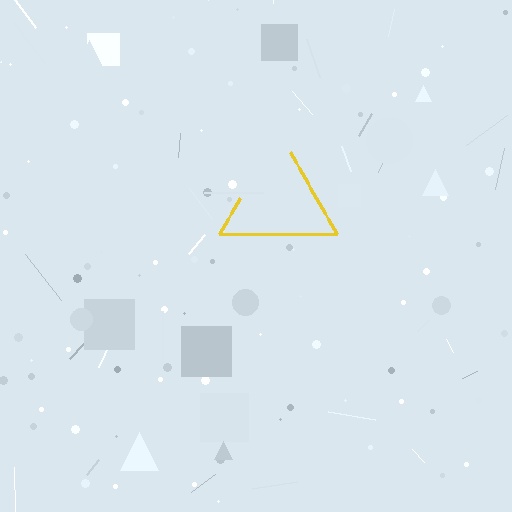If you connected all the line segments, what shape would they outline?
They would outline a triangle.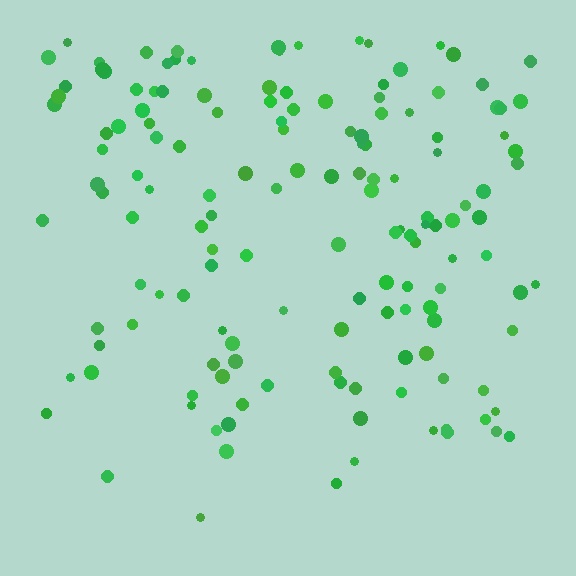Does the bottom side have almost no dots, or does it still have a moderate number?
Still a moderate number, just noticeably fewer than the top.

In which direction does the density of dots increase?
From bottom to top, with the top side densest.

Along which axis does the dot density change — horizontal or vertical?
Vertical.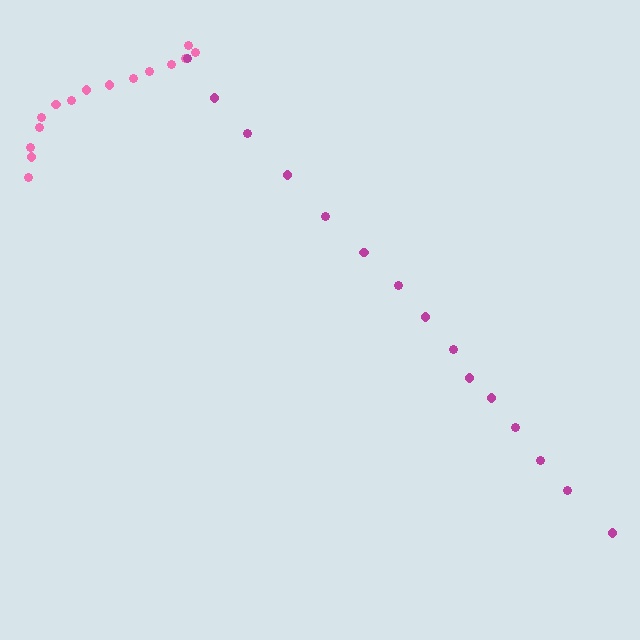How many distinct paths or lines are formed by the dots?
There are 2 distinct paths.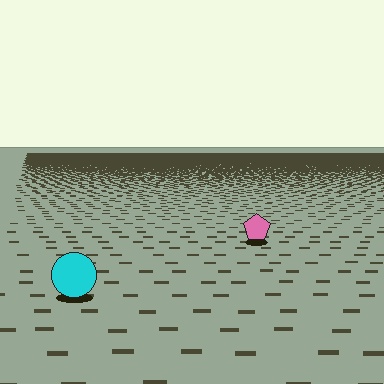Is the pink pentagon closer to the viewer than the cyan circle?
No. The cyan circle is closer — you can tell from the texture gradient: the ground texture is coarser near it.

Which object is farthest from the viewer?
The pink pentagon is farthest from the viewer. It appears smaller and the ground texture around it is denser.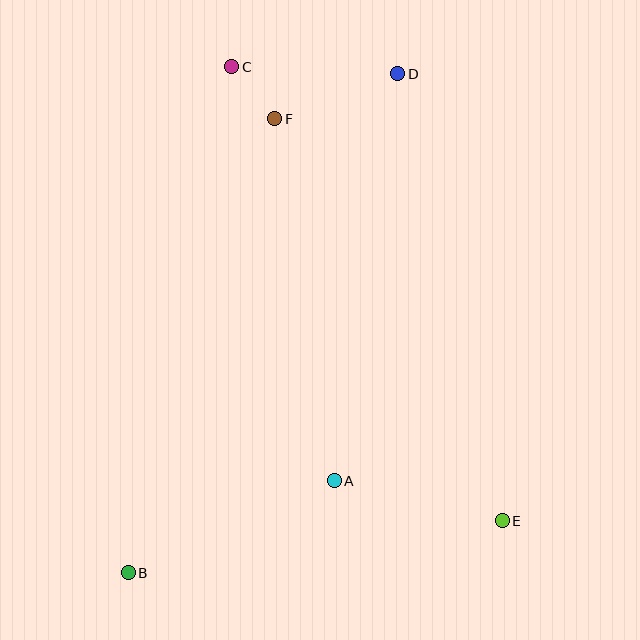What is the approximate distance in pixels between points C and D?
The distance between C and D is approximately 166 pixels.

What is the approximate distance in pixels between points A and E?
The distance between A and E is approximately 172 pixels.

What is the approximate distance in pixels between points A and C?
The distance between A and C is approximately 427 pixels.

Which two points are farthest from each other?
Points B and D are farthest from each other.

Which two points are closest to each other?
Points C and F are closest to each other.